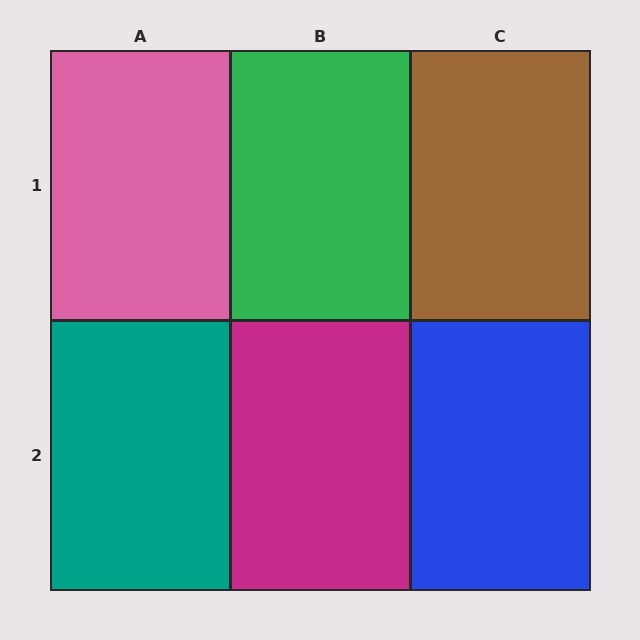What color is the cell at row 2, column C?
Blue.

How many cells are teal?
1 cell is teal.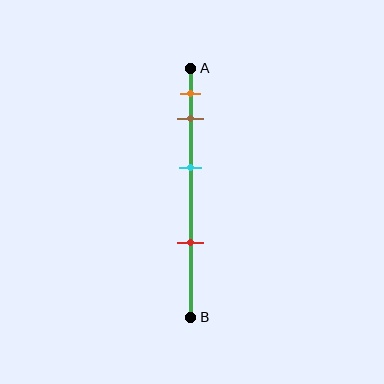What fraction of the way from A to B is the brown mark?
The brown mark is approximately 20% (0.2) of the way from A to B.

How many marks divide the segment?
There are 4 marks dividing the segment.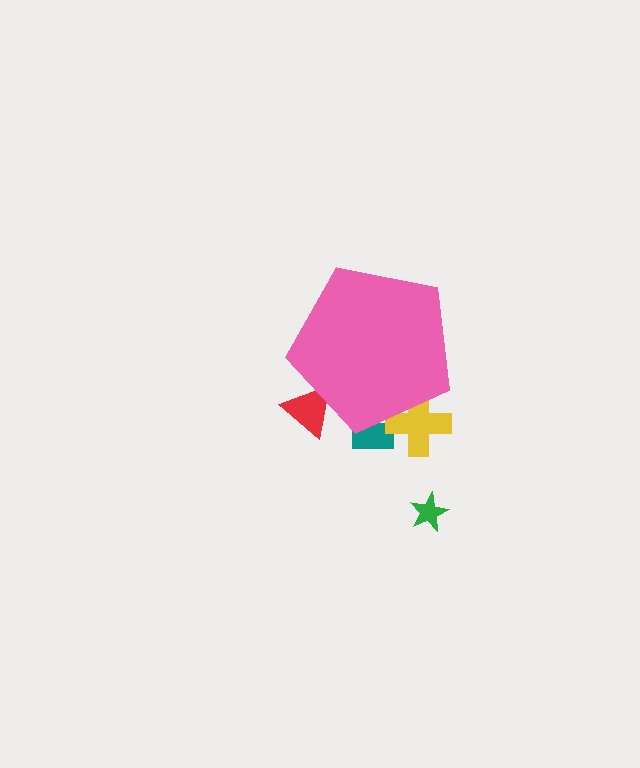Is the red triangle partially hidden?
Yes, the red triangle is partially hidden behind the pink pentagon.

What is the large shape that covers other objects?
A pink pentagon.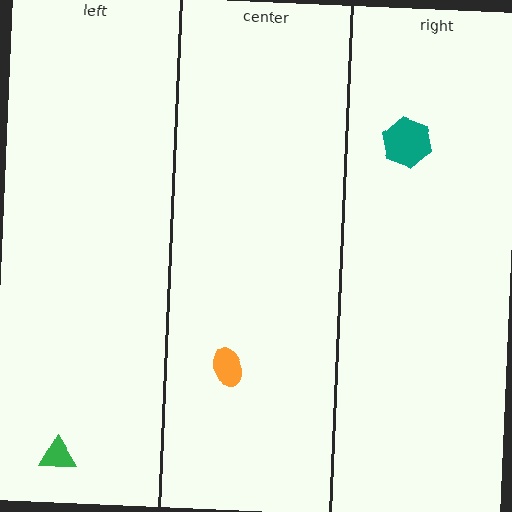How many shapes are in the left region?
1.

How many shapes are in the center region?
1.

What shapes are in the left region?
The green triangle.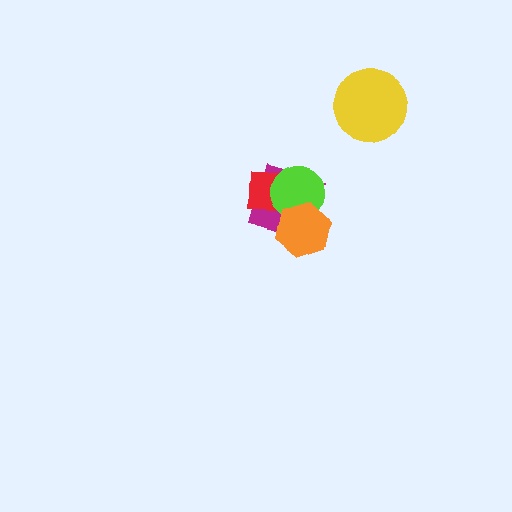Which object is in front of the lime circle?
The orange hexagon is in front of the lime circle.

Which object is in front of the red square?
The lime circle is in front of the red square.